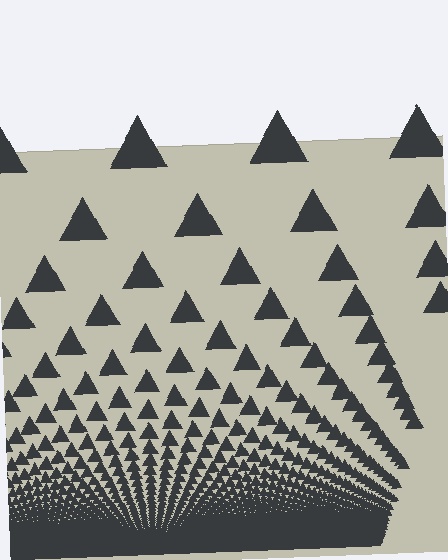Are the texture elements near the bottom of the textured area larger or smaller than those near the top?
Smaller. The gradient is inverted — elements near the bottom are smaller and denser.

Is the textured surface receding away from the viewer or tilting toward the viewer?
The surface appears to tilt toward the viewer. Texture elements get larger and sparser toward the top.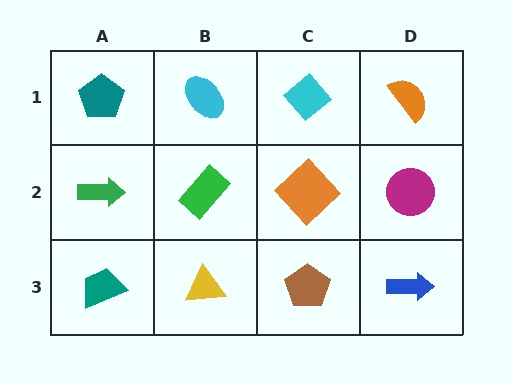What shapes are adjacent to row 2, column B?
A cyan ellipse (row 1, column B), a yellow triangle (row 3, column B), a green arrow (row 2, column A), an orange diamond (row 2, column C).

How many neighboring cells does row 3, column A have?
2.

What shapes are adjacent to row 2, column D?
An orange semicircle (row 1, column D), a blue arrow (row 3, column D), an orange diamond (row 2, column C).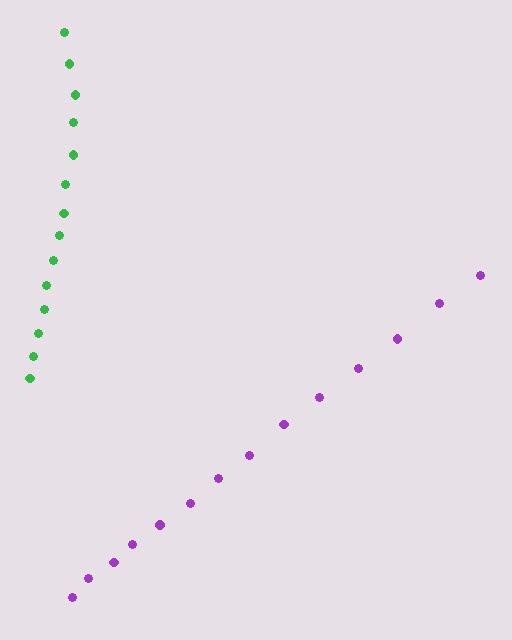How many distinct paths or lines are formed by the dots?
There are 2 distinct paths.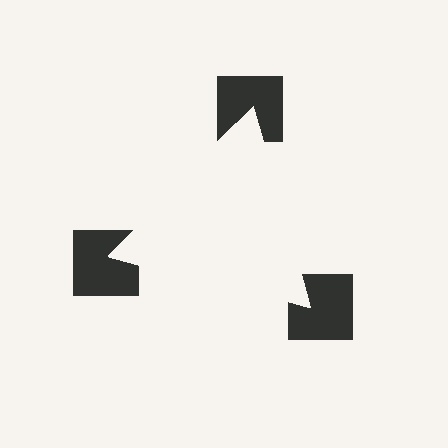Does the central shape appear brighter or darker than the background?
It typically appears slightly brighter than the background, even though no actual brightness change is drawn.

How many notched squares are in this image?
There are 3 — one at each vertex of the illusory triangle.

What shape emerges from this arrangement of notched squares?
An illusory triangle — its edges are inferred from the aligned wedge cuts in the notched squares, not physically drawn.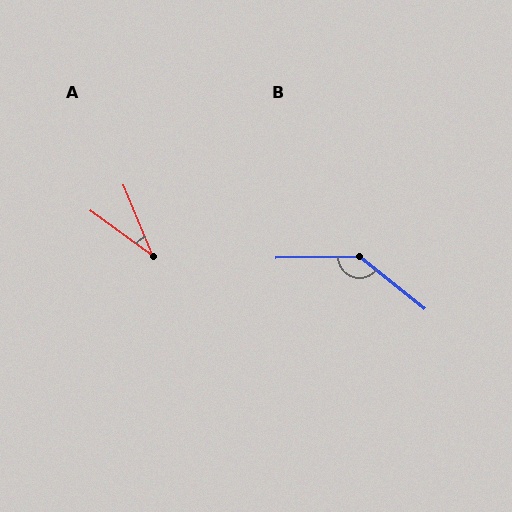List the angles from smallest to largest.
A (32°), B (141°).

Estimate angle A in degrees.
Approximately 32 degrees.